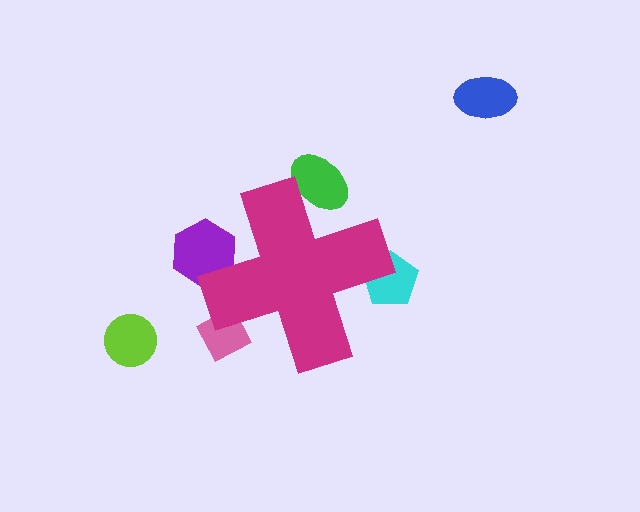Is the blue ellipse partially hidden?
No, the blue ellipse is fully visible.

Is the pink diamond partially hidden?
Yes, the pink diamond is partially hidden behind the magenta cross.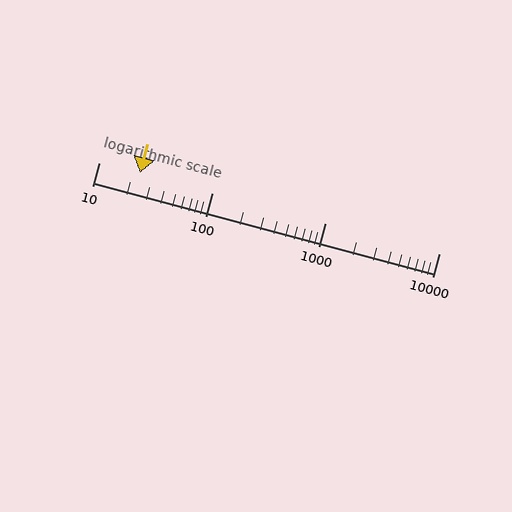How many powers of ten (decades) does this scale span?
The scale spans 3 decades, from 10 to 10000.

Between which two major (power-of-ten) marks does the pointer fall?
The pointer is between 10 and 100.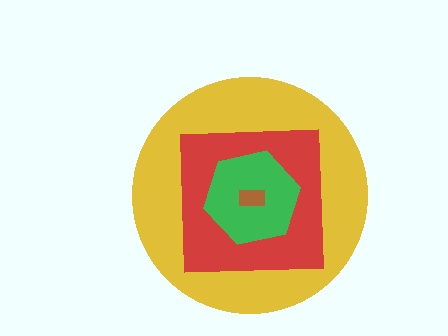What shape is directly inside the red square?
The green hexagon.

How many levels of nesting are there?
4.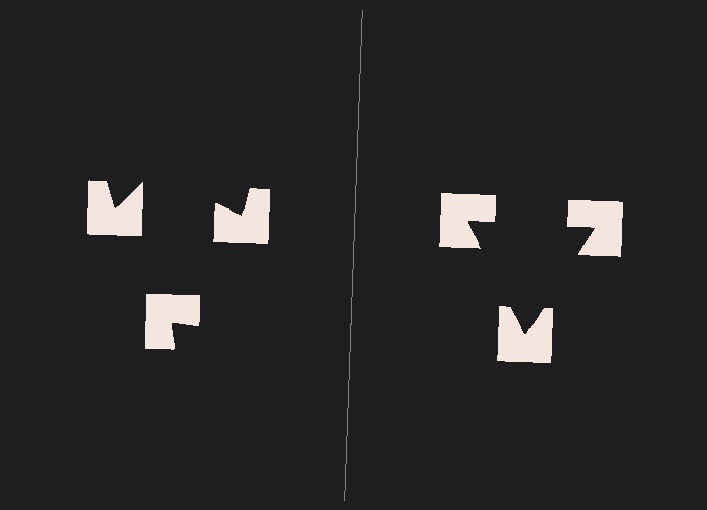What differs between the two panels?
The notched squares are positioned identically on both sides; only the wedge orientations differ. On the right they align to a triangle; on the left they are misaligned.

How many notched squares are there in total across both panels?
6 — 3 on each side.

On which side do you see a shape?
An illusory triangle appears on the right side. On the left side the wedge cuts are rotated, so no coherent shape forms.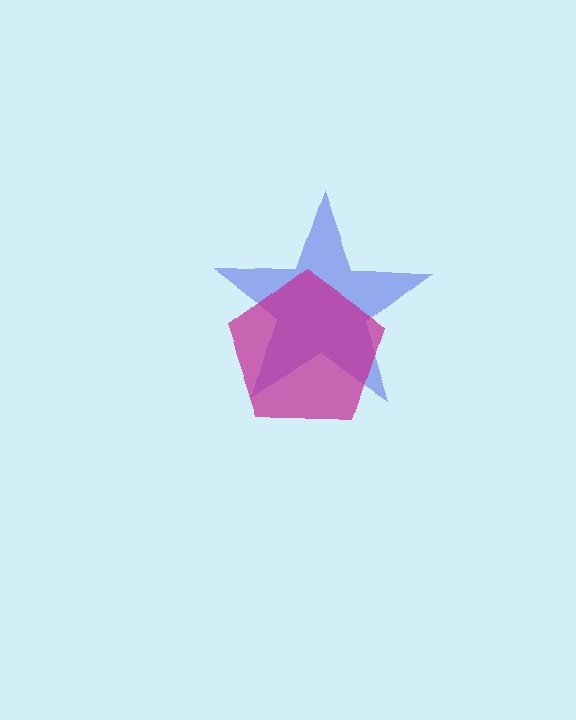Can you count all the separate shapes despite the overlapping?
Yes, there are 2 separate shapes.